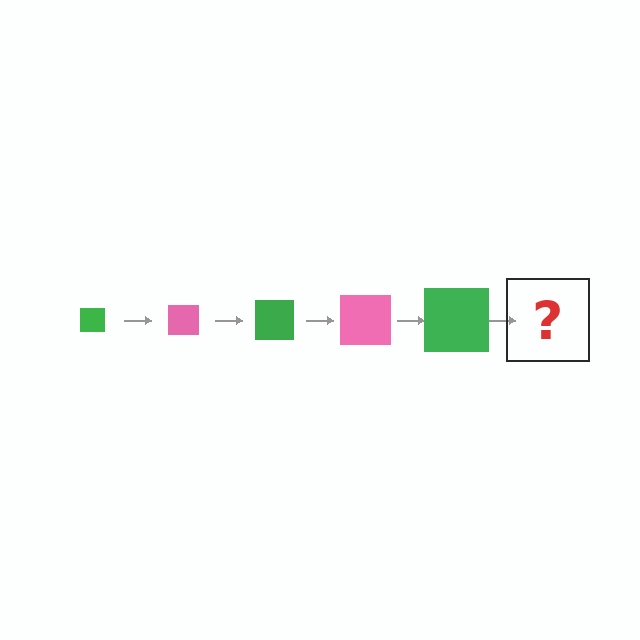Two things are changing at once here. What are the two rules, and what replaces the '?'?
The two rules are that the square grows larger each step and the color cycles through green and pink. The '?' should be a pink square, larger than the previous one.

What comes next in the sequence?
The next element should be a pink square, larger than the previous one.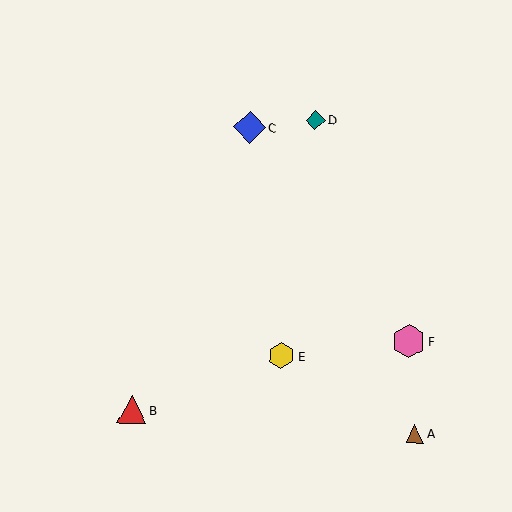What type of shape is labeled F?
Shape F is a pink hexagon.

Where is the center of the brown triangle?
The center of the brown triangle is at (415, 434).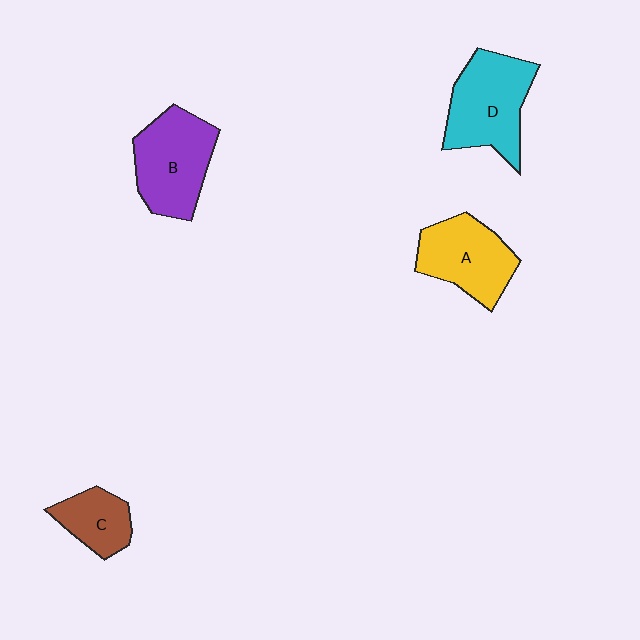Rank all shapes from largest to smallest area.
From largest to smallest: D (cyan), B (purple), A (yellow), C (brown).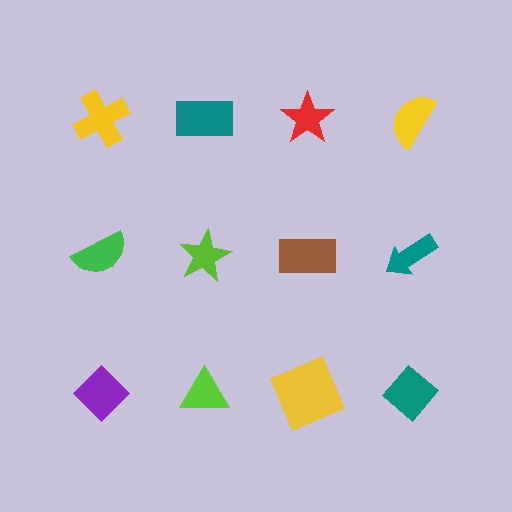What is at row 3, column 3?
A yellow square.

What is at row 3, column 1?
A purple diamond.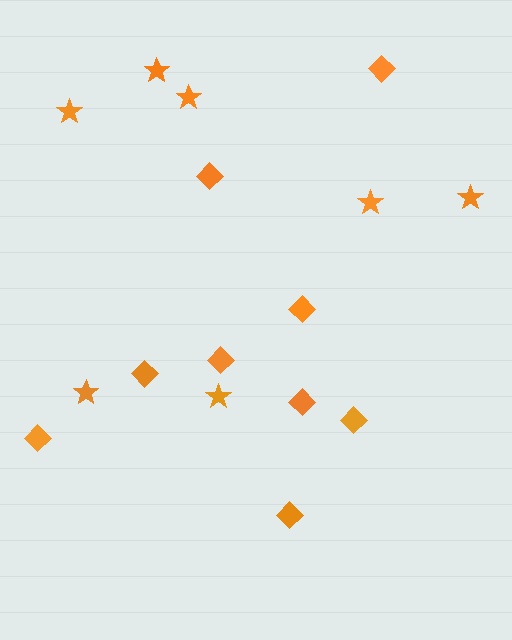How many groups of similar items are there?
There are 2 groups: one group of stars (7) and one group of diamonds (9).